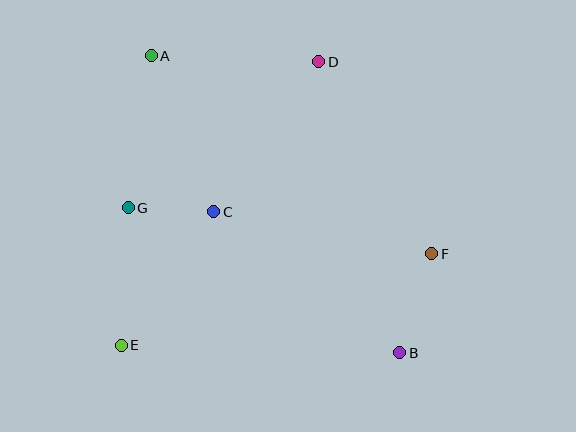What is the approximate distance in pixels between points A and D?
The distance between A and D is approximately 167 pixels.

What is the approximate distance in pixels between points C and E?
The distance between C and E is approximately 162 pixels.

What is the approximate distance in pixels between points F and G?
The distance between F and G is approximately 307 pixels.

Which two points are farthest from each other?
Points A and B are farthest from each other.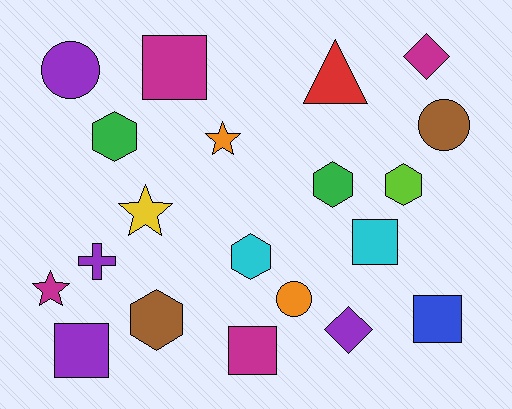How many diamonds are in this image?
There are 2 diamonds.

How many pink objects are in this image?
There are no pink objects.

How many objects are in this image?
There are 20 objects.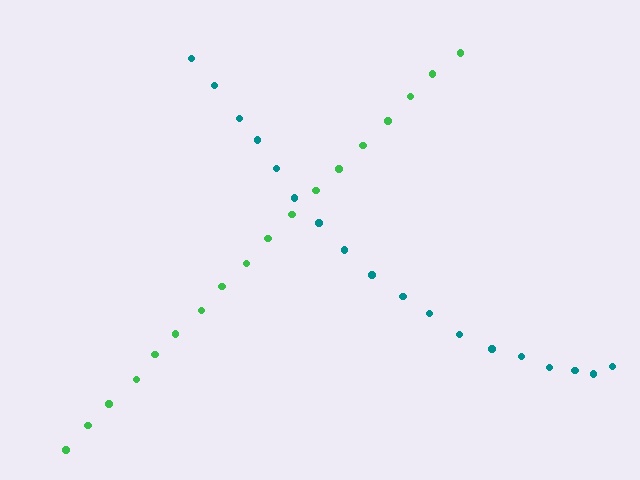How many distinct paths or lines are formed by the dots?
There are 2 distinct paths.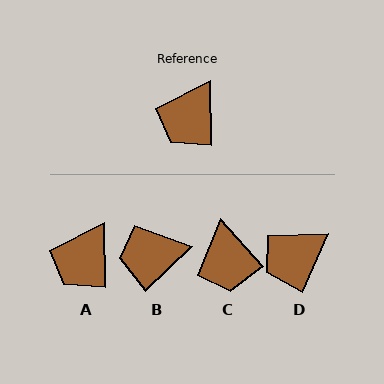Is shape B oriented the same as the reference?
No, it is off by about 47 degrees.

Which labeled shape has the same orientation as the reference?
A.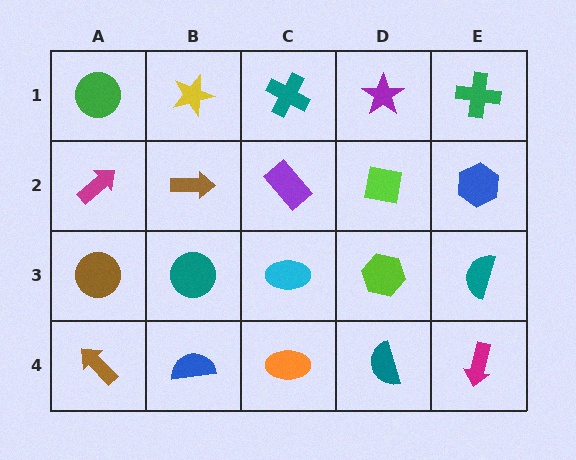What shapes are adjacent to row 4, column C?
A cyan ellipse (row 3, column C), a blue semicircle (row 4, column B), a teal semicircle (row 4, column D).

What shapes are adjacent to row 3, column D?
A lime square (row 2, column D), a teal semicircle (row 4, column D), a cyan ellipse (row 3, column C), a teal semicircle (row 3, column E).